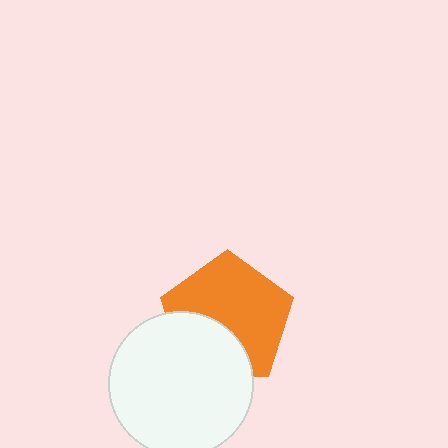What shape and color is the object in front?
The object in front is a white circle.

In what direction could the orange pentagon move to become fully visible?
The orange pentagon could move up. That would shift it out from behind the white circle entirely.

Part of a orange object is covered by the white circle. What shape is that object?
It is a pentagon.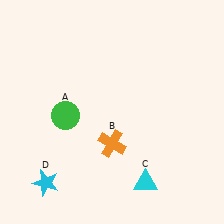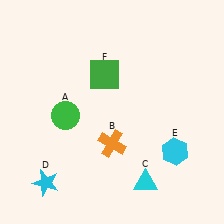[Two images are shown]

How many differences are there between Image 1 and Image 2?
There are 2 differences between the two images.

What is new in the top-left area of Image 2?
A green square (F) was added in the top-left area of Image 2.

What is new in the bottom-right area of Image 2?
A cyan hexagon (E) was added in the bottom-right area of Image 2.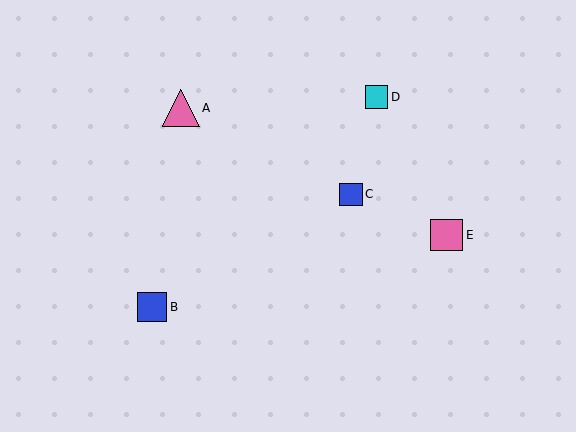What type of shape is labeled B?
Shape B is a blue square.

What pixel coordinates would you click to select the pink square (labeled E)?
Click at (447, 235) to select the pink square E.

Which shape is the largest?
The pink triangle (labeled A) is the largest.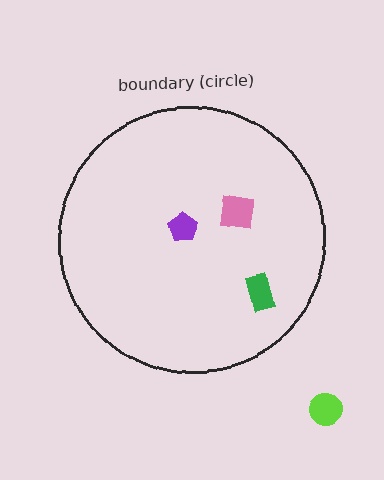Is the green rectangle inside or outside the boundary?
Inside.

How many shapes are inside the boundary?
3 inside, 1 outside.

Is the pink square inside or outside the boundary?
Inside.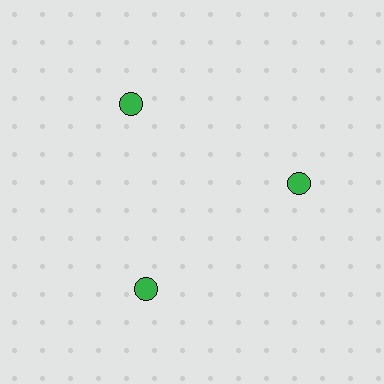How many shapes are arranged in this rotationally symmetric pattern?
There are 3 shapes, arranged in 3 groups of 1.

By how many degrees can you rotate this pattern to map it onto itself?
The pattern maps onto itself every 120 degrees of rotation.